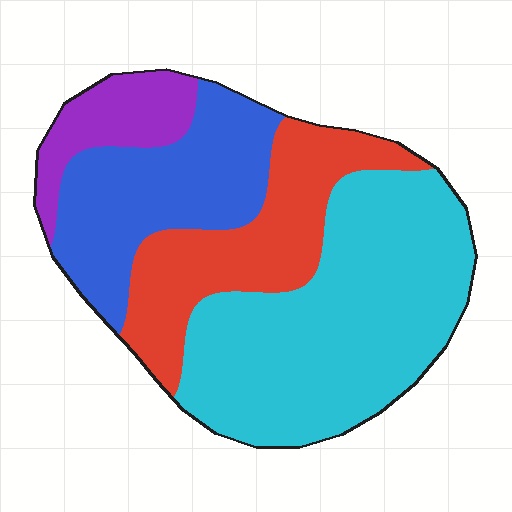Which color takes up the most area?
Cyan, at roughly 45%.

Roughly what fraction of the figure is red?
Red covers 23% of the figure.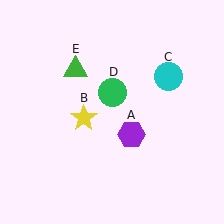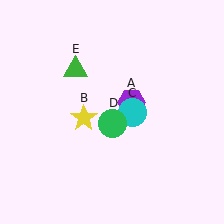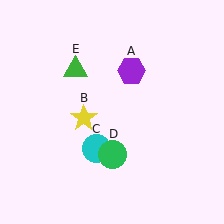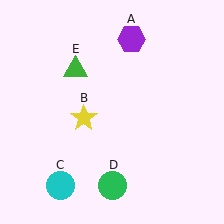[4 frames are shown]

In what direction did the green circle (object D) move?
The green circle (object D) moved down.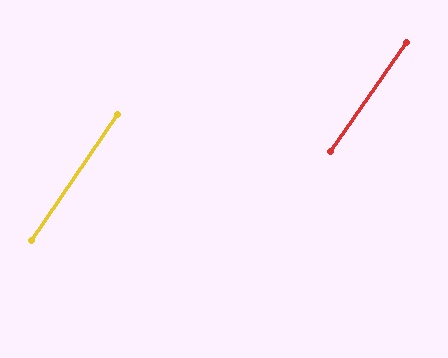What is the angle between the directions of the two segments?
Approximately 1 degree.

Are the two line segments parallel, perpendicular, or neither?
Parallel — their directions differ by only 0.5°.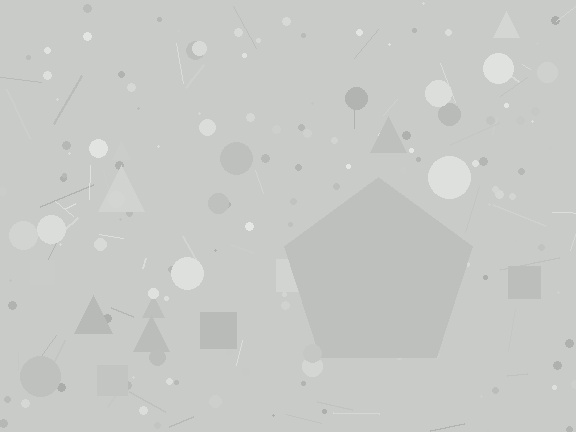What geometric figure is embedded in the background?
A pentagon is embedded in the background.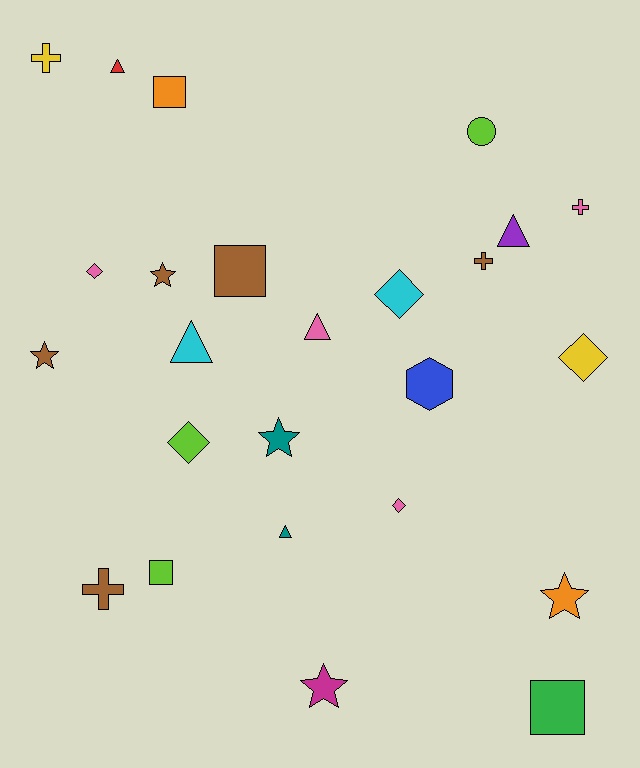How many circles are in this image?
There is 1 circle.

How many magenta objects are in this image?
There is 1 magenta object.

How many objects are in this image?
There are 25 objects.